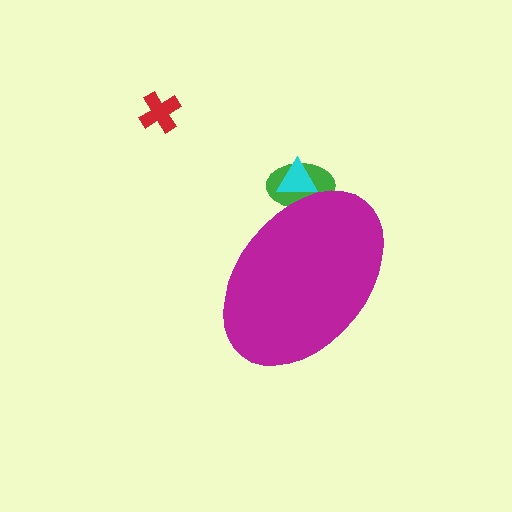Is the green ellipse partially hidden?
Yes, the green ellipse is partially hidden behind the magenta ellipse.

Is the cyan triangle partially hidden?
Yes, the cyan triangle is partially hidden behind the magenta ellipse.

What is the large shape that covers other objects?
A magenta ellipse.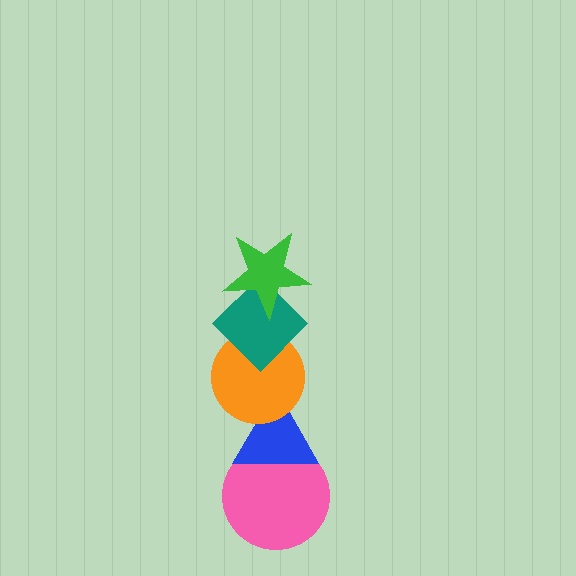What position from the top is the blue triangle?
The blue triangle is 4th from the top.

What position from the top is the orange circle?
The orange circle is 3rd from the top.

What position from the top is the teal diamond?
The teal diamond is 2nd from the top.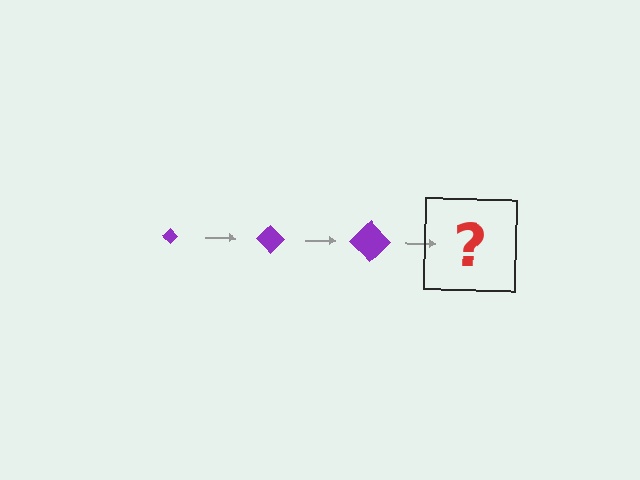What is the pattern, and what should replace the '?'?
The pattern is that the diamond gets progressively larger each step. The '?' should be a purple diamond, larger than the previous one.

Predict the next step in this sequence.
The next step is a purple diamond, larger than the previous one.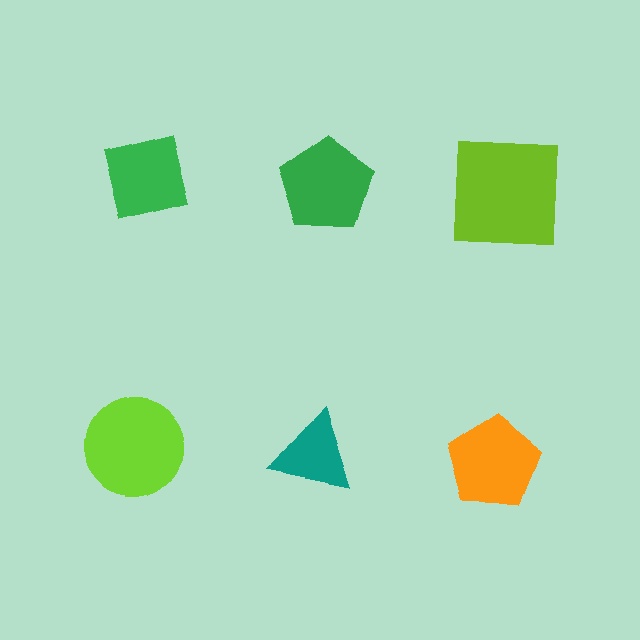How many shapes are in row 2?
3 shapes.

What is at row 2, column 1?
A lime circle.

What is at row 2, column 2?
A teal triangle.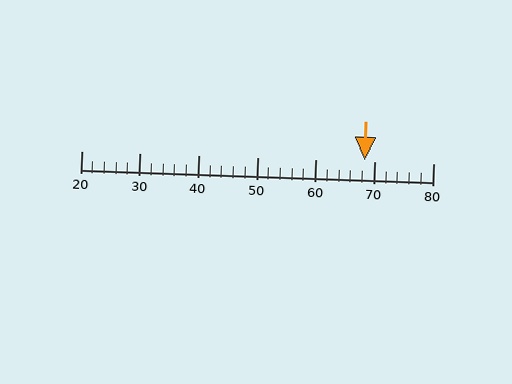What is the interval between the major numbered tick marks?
The major tick marks are spaced 10 units apart.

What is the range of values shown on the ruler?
The ruler shows values from 20 to 80.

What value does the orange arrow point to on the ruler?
The orange arrow points to approximately 68.